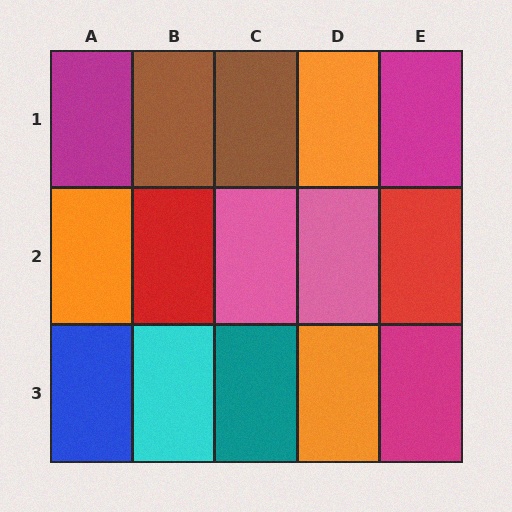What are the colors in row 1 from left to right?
Magenta, brown, brown, orange, magenta.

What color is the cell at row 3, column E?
Magenta.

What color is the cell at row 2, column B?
Red.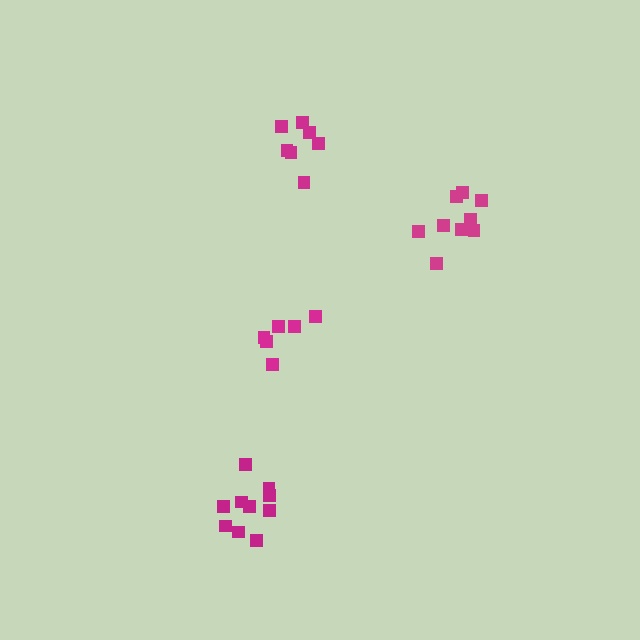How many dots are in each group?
Group 1: 7 dots, Group 2: 10 dots, Group 3: 6 dots, Group 4: 9 dots (32 total).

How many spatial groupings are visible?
There are 4 spatial groupings.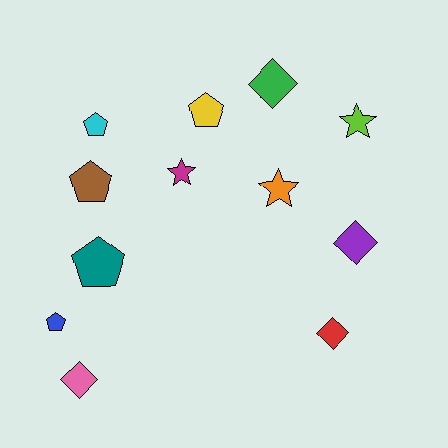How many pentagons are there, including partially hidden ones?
There are 5 pentagons.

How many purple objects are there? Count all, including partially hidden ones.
There is 1 purple object.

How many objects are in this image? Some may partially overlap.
There are 12 objects.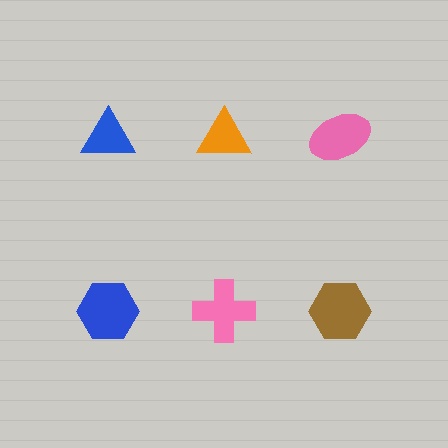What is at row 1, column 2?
An orange triangle.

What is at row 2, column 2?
A pink cross.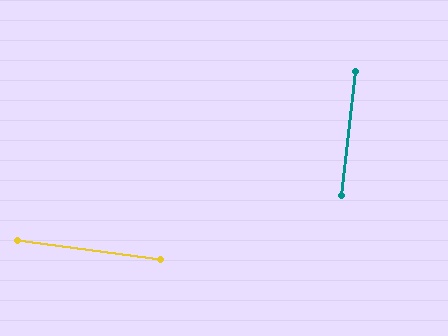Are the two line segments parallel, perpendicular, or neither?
Perpendicular — they meet at approximately 89°.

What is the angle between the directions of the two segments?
Approximately 89 degrees.